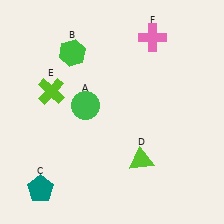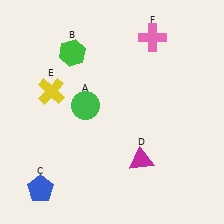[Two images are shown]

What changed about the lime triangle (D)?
In Image 1, D is lime. In Image 2, it changed to magenta.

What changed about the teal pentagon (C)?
In Image 1, C is teal. In Image 2, it changed to blue.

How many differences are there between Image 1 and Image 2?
There are 3 differences between the two images.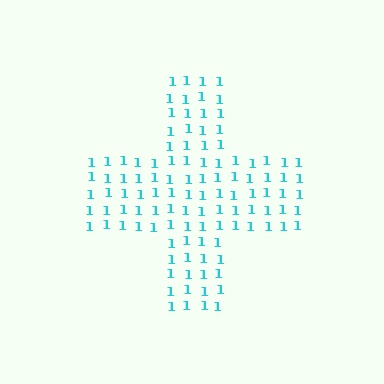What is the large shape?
The large shape is a cross.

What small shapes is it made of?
It is made of small digit 1's.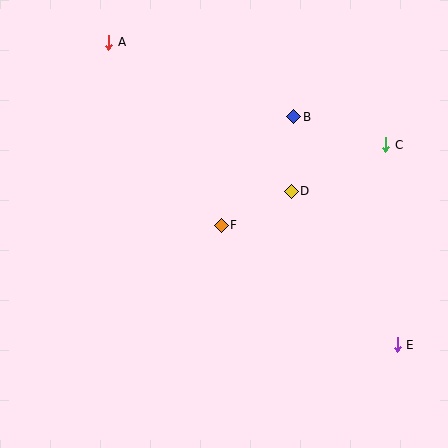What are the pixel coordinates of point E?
Point E is at (397, 345).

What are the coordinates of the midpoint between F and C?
The midpoint between F and C is at (303, 185).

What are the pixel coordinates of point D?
Point D is at (291, 191).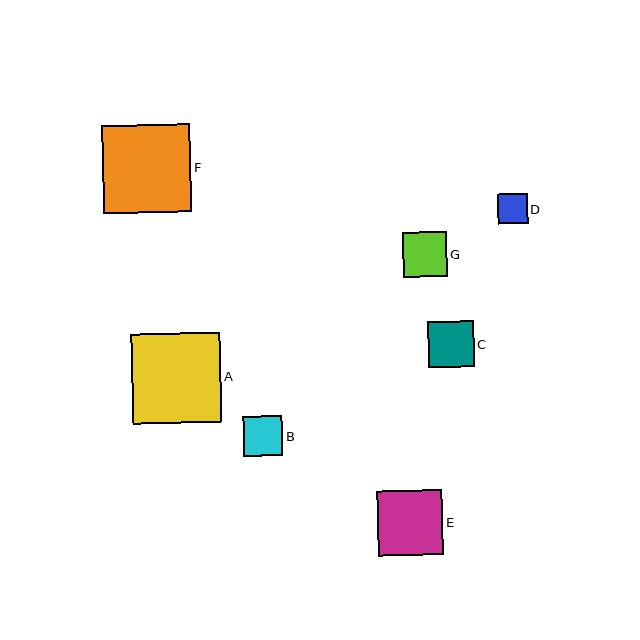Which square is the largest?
Square A is the largest with a size of approximately 89 pixels.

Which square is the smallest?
Square D is the smallest with a size of approximately 30 pixels.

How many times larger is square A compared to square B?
Square A is approximately 2.2 times the size of square B.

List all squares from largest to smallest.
From largest to smallest: A, F, E, C, G, B, D.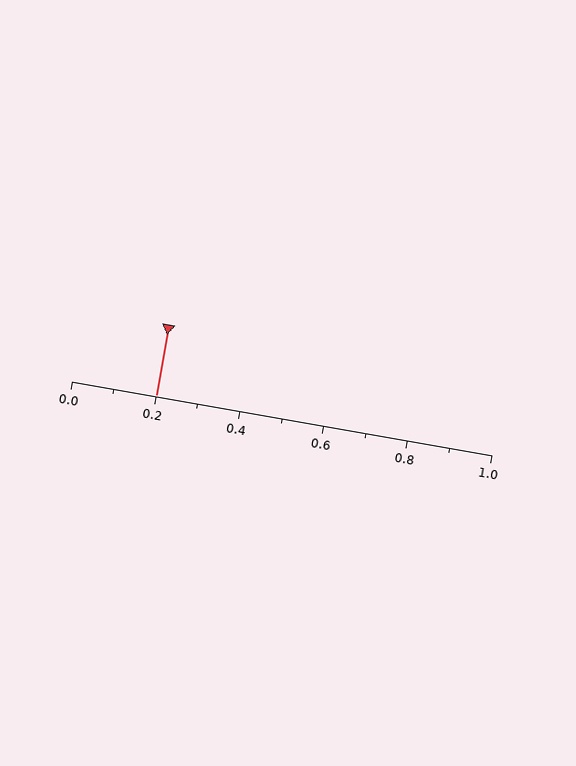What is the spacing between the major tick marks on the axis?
The major ticks are spaced 0.2 apart.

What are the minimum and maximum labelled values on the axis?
The axis runs from 0.0 to 1.0.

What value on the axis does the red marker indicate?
The marker indicates approximately 0.2.